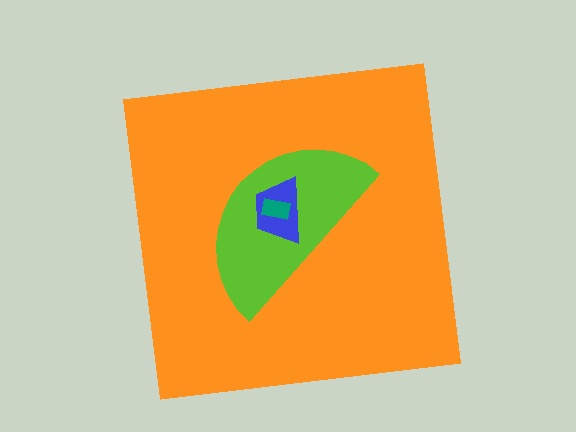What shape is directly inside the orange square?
The lime semicircle.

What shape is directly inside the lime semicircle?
The blue trapezoid.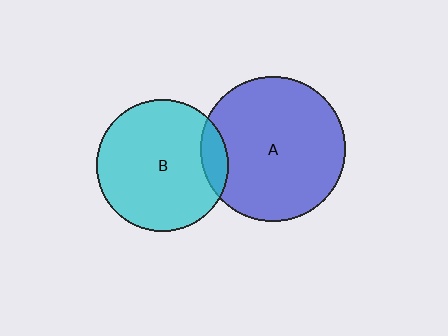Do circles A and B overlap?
Yes.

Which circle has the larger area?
Circle A (blue).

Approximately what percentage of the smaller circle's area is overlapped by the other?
Approximately 10%.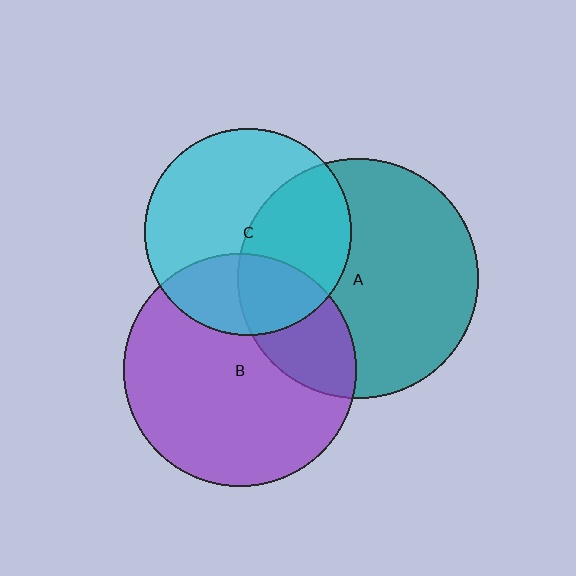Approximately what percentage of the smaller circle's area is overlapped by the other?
Approximately 30%.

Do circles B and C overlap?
Yes.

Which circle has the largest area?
Circle A (teal).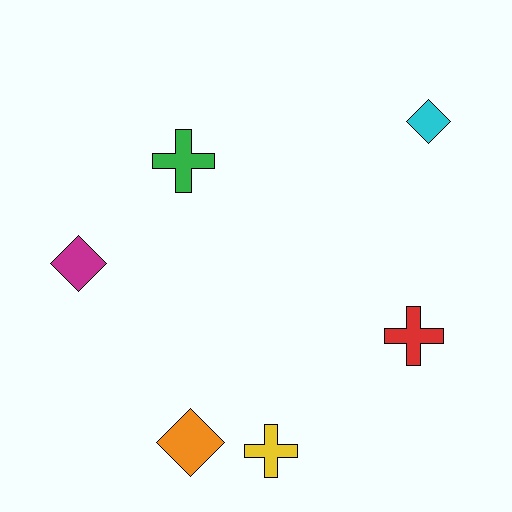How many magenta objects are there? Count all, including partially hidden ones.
There is 1 magenta object.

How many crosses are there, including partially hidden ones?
There are 3 crosses.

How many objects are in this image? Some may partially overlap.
There are 6 objects.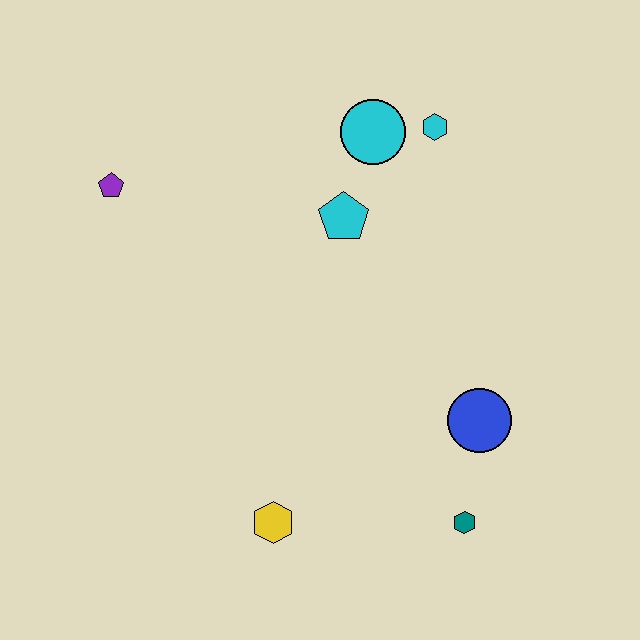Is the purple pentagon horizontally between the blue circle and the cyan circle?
No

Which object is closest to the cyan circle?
The cyan hexagon is closest to the cyan circle.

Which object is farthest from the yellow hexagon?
The cyan hexagon is farthest from the yellow hexagon.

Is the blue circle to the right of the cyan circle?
Yes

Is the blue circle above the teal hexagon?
Yes